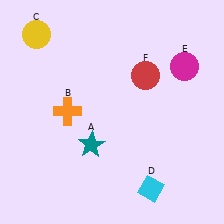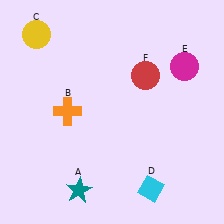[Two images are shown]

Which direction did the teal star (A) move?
The teal star (A) moved down.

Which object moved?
The teal star (A) moved down.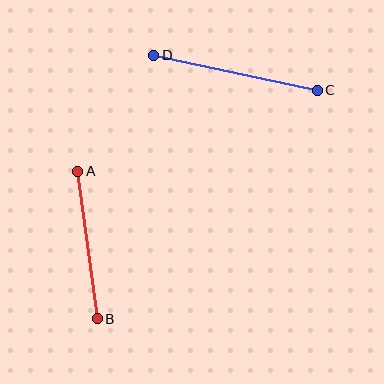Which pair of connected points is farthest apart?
Points C and D are farthest apart.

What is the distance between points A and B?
The distance is approximately 148 pixels.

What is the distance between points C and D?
The distance is approximately 167 pixels.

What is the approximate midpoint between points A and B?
The midpoint is at approximately (88, 245) pixels.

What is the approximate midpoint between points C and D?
The midpoint is at approximately (236, 73) pixels.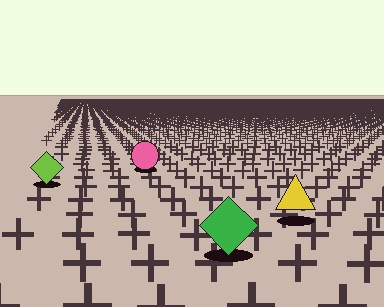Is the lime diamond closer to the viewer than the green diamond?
No. The green diamond is closer — you can tell from the texture gradient: the ground texture is coarser near it.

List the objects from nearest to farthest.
From nearest to farthest: the green diamond, the yellow triangle, the lime diamond, the pink circle.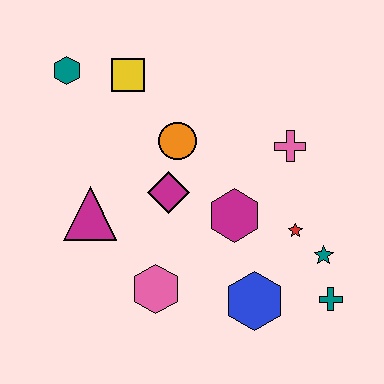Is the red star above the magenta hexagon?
No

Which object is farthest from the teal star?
The teal hexagon is farthest from the teal star.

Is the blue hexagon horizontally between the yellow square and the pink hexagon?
No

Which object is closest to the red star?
The teal star is closest to the red star.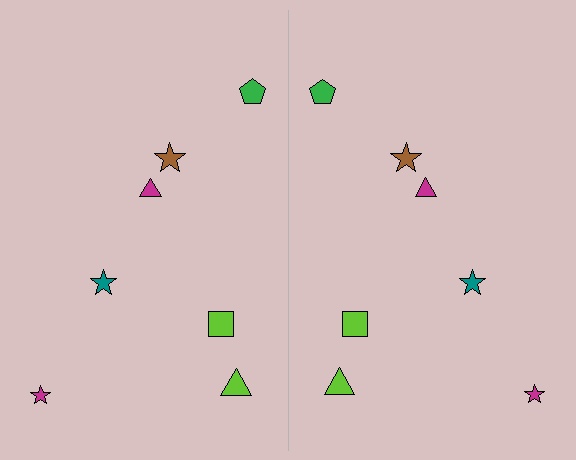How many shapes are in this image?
There are 14 shapes in this image.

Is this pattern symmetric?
Yes, this pattern has bilateral (reflection) symmetry.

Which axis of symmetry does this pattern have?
The pattern has a vertical axis of symmetry running through the center of the image.